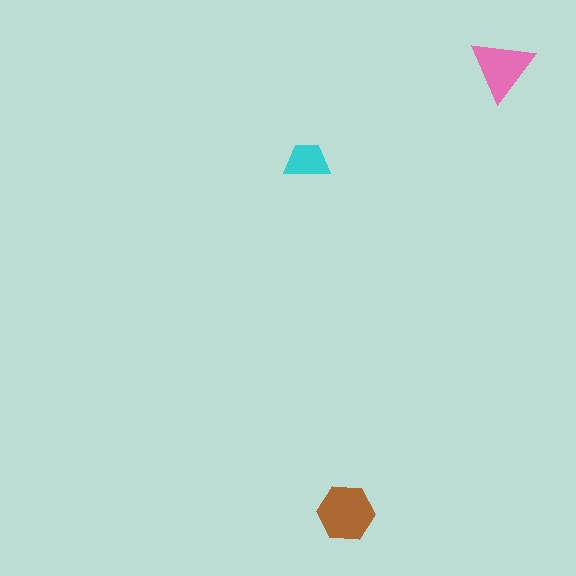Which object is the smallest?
The cyan trapezoid.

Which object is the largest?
The brown hexagon.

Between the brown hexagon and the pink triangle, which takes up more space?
The brown hexagon.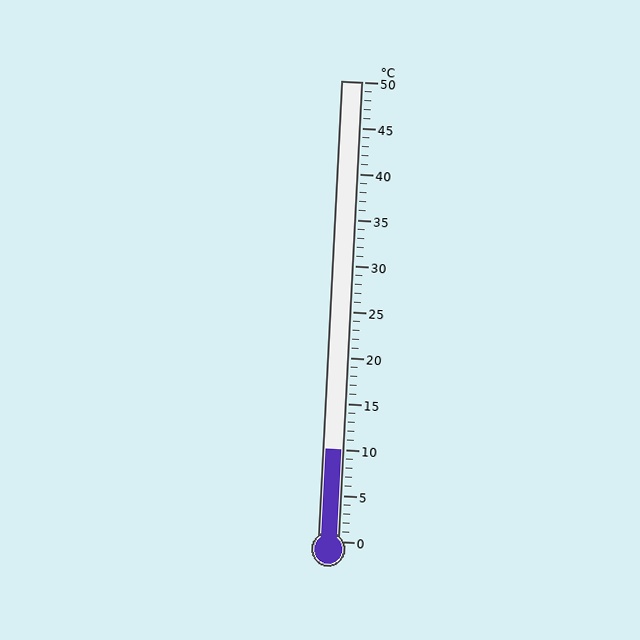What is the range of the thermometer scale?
The thermometer scale ranges from 0°C to 50°C.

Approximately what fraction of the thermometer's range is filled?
The thermometer is filled to approximately 20% of its range.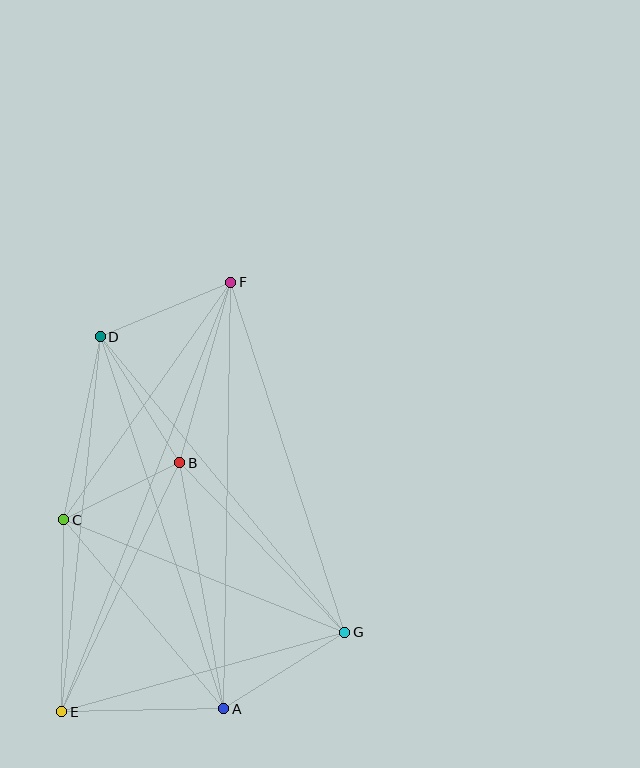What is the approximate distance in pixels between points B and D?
The distance between B and D is approximately 149 pixels.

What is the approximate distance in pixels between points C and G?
The distance between C and G is approximately 303 pixels.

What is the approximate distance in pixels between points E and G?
The distance between E and G is approximately 294 pixels.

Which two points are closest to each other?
Points B and C are closest to each other.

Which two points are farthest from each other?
Points E and F are farthest from each other.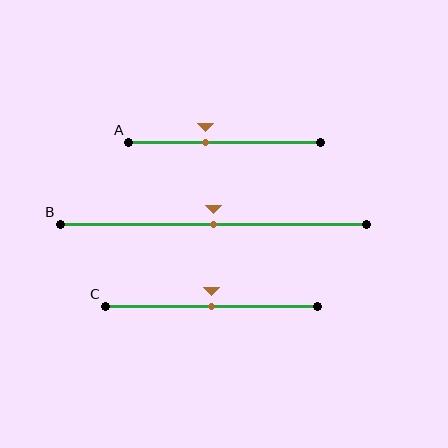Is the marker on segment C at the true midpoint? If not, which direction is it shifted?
Yes, the marker on segment C is at the true midpoint.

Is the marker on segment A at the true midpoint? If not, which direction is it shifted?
No, the marker on segment A is shifted to the left by about 10% of the segment length.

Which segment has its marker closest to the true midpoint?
Segment B has its marker closest to the true midpoint.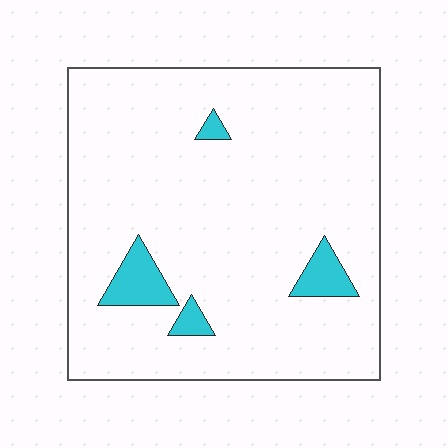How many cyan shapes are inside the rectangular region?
4.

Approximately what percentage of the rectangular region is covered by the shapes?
Approximately 5%.